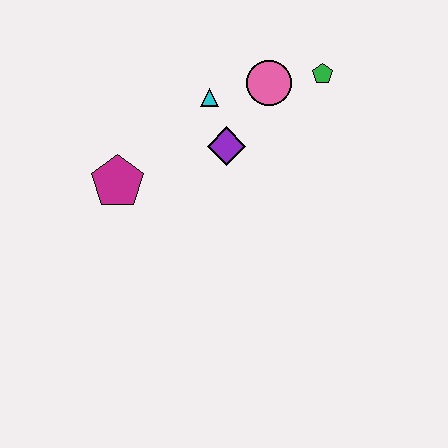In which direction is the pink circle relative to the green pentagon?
The pink circle is to the left of the green pentagon.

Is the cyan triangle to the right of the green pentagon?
No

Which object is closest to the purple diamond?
The cyan triangle is closest to the purple diamond.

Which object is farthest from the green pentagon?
The magenta pentagon is farthest from the green pentagon.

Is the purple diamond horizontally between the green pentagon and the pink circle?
No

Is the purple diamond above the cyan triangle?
No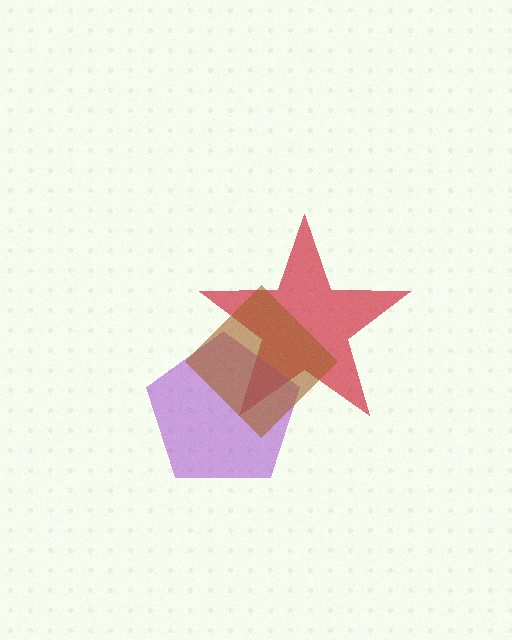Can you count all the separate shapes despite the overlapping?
Yes, there are 3 separate shapes.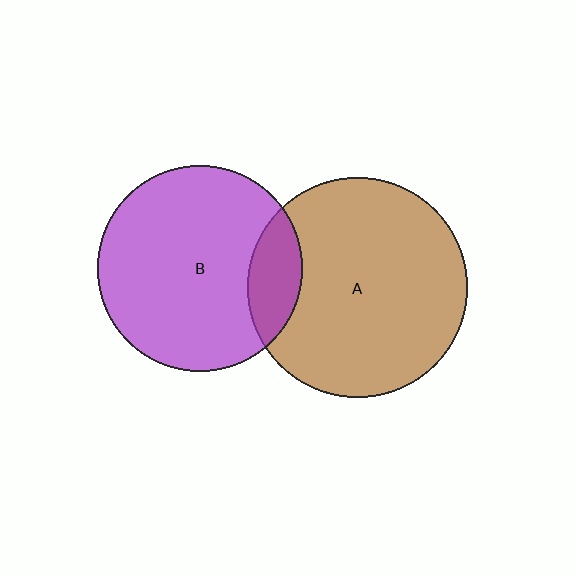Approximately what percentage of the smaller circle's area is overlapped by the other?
Approximately 15%.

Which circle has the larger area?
Circle A (brown).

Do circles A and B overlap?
Yes.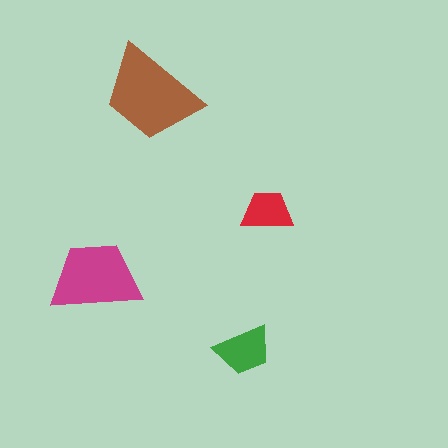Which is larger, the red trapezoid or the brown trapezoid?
The brown one.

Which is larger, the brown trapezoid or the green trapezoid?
The brown one.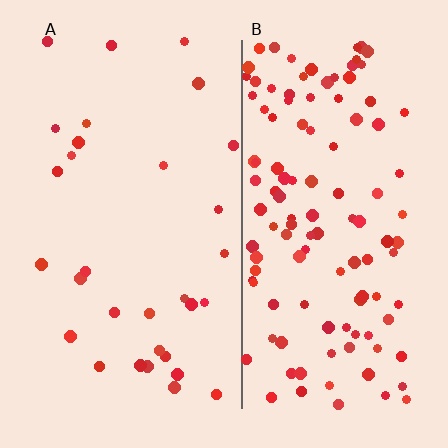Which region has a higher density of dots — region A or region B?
B (the right).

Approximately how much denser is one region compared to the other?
Approximately 3.9× — region B over region A.